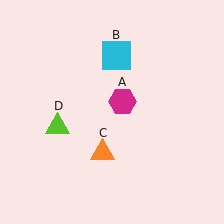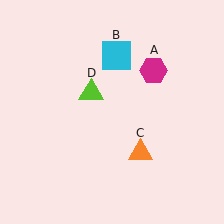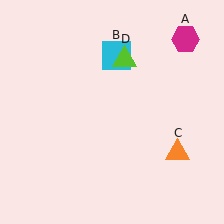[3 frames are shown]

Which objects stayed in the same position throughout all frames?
Cyan square (object B) remained stationary.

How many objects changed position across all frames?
3 objects changed position: magenta hexagon (object A), orange triangle (object C), lime triangle (object D).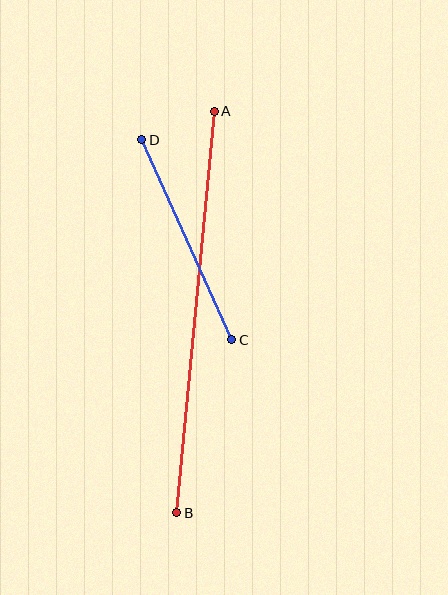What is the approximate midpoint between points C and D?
The midpoint is at approximately (187, 240) pixels.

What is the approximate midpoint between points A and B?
The midpoint is at approximately (196, 312) pixels.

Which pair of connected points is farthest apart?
Points A and B are farthest apart.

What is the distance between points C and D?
The distance is approximately 220 pixels.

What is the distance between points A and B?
The distance is approximately 404 pixels.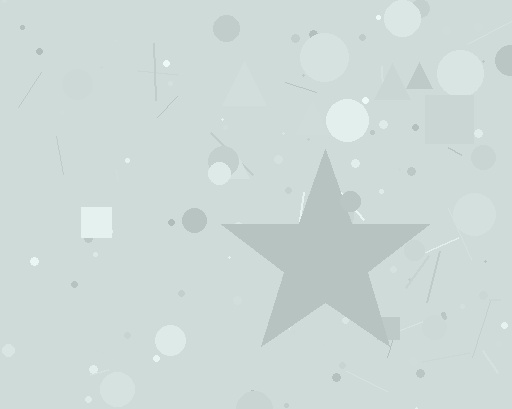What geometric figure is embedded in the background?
A star is embedded in the background.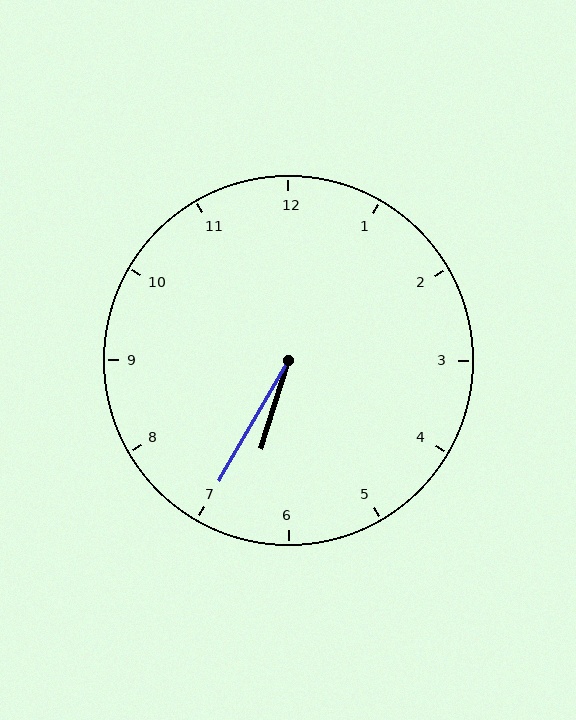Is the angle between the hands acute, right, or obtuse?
It is acute.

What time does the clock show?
6:35.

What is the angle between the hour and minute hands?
Approximately 12 degrees.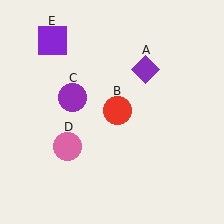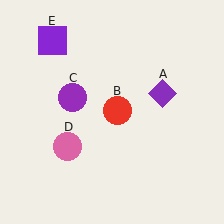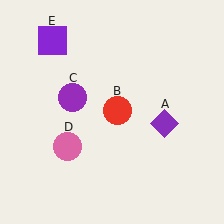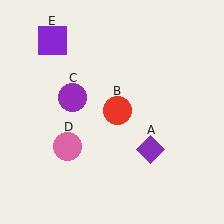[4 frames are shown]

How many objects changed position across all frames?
1 object changed position: purple diamond (object A).